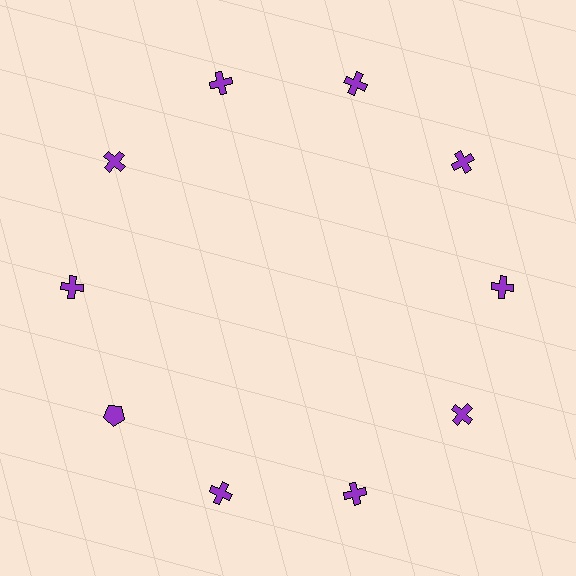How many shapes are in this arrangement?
There are 10 shapes arranged in a ring pattern.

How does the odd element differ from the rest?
It has a different shape: pentagon instead of cross.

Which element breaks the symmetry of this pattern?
The purple pentagon at roughly the 8 o'clock position breaks the symmetry. All other shapes are purple crosses.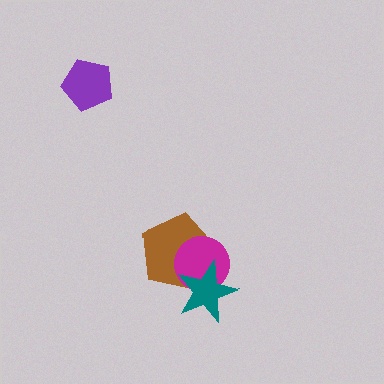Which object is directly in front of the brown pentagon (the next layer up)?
The magenta circle is directly in front of the brown pentagon.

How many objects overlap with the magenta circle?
2 objects overlap with the magenta circle.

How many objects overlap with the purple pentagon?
0 objects overlap with the purple pentagon.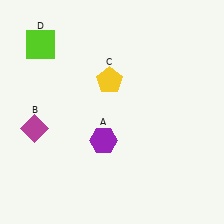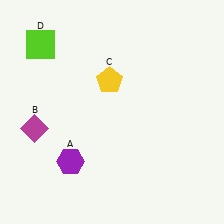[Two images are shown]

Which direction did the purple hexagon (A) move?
The purple hexagon (A) moved left.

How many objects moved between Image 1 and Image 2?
1 object moved between the two images.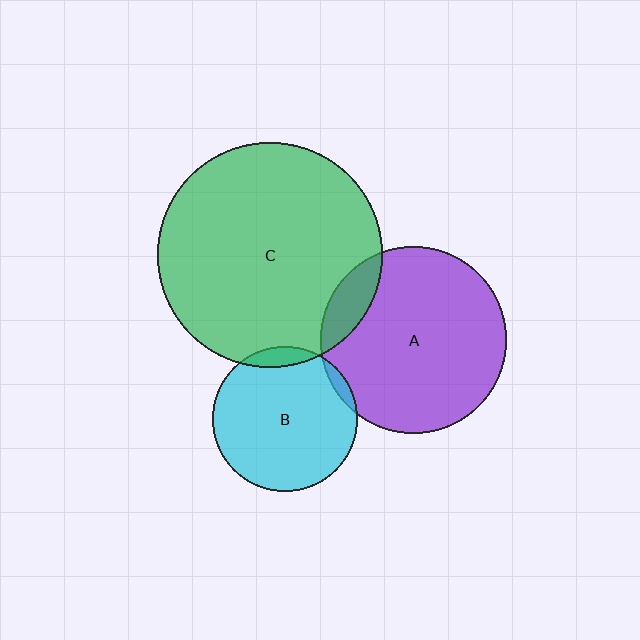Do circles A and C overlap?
Yes.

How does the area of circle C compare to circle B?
Approximately 2.4 times.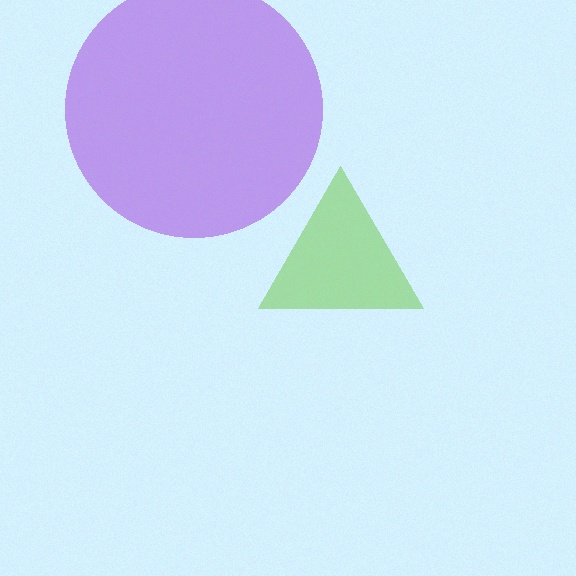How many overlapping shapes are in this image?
There are 2 overlapping shapes in the image.